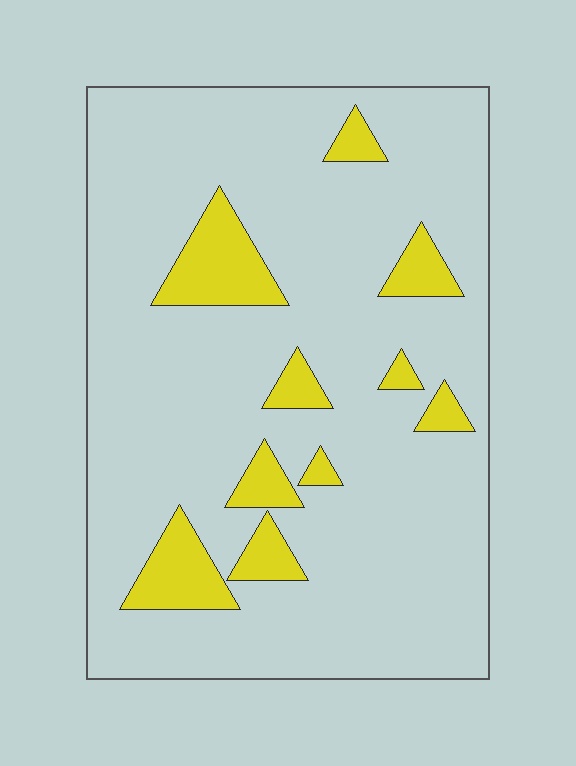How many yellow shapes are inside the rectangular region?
10.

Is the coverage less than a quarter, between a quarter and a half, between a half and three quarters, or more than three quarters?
Less than a quarter.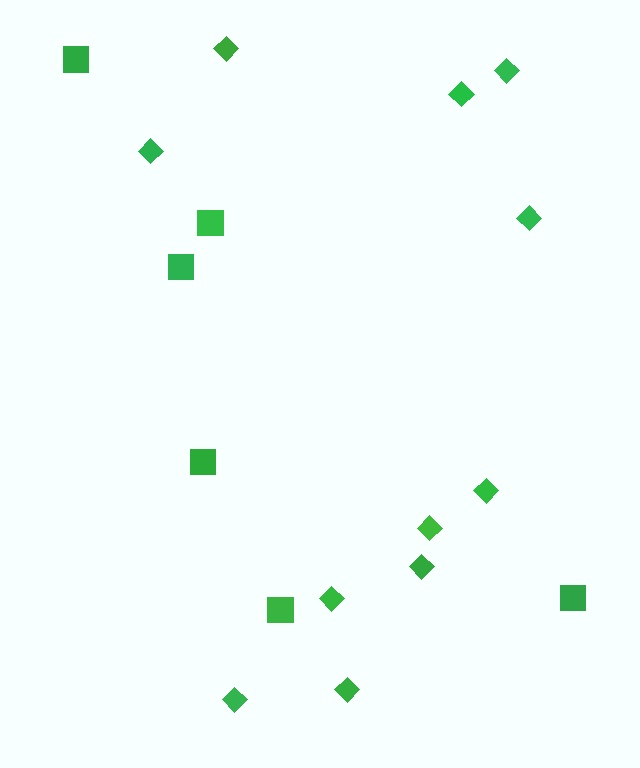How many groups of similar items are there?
There are 2 groups: one group of diamonds (11) and one group of squares (6).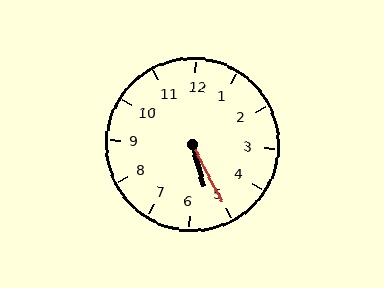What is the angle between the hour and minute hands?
Approximately 12 degrees.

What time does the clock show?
5:25.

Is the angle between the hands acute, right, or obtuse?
It is acute.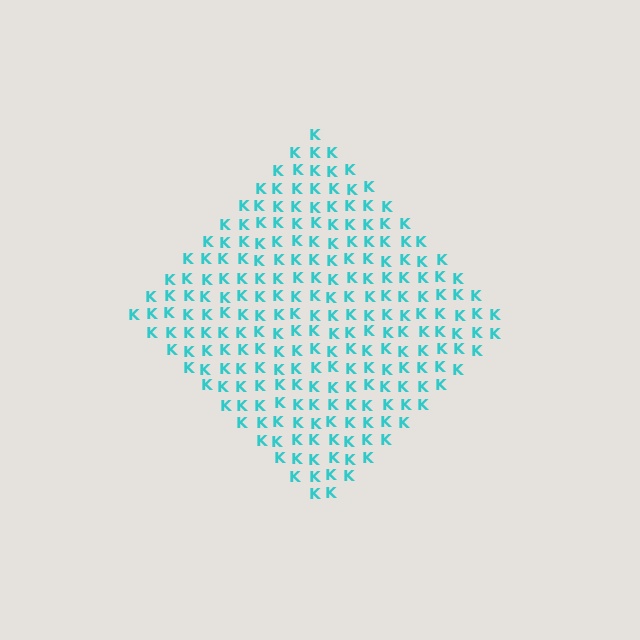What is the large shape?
The large shape is a diamond.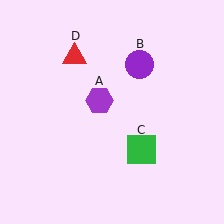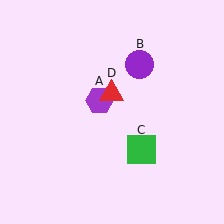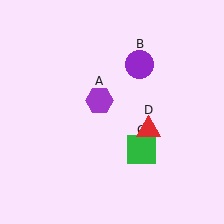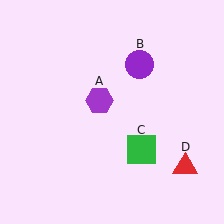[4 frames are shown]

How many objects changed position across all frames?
1 object changed position: red triangle (object D).